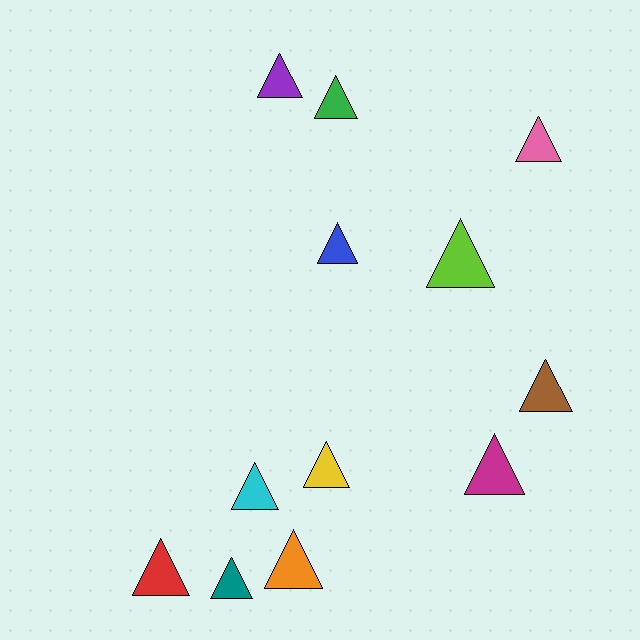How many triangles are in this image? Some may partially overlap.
There are 12 triangles.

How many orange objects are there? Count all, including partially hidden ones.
There is 1 orange object.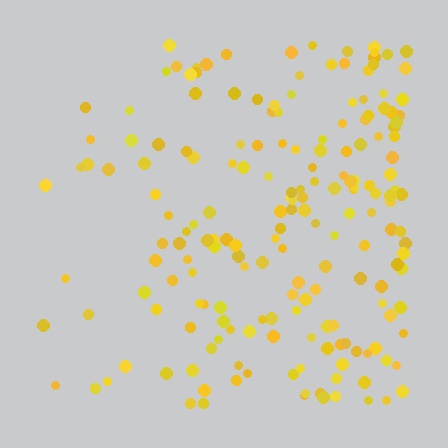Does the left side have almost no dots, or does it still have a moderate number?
Still a moderate number, just noticeably fewer than the right.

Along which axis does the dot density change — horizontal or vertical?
Horizontal.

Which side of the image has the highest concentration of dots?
The right.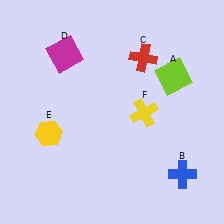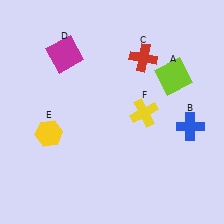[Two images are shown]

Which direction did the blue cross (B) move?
The blue cross (B) moved up.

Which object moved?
The blue cross (B) moved up.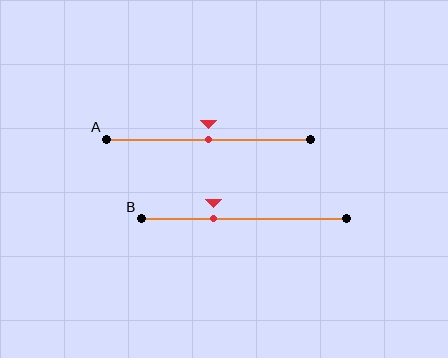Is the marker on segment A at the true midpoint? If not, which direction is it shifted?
Yes, the marker on segment A is at the true midpoint.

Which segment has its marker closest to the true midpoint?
Segment A has its marker closest to the true midpoint.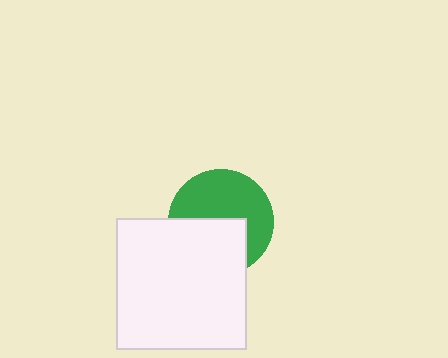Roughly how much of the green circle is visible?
About half of it is visible (roughly 56%).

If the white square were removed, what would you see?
You would see the complete green circle.